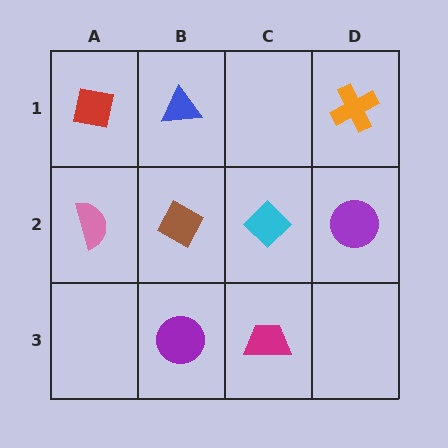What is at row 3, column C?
A magenta trapezoid.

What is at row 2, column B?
A brown diamond.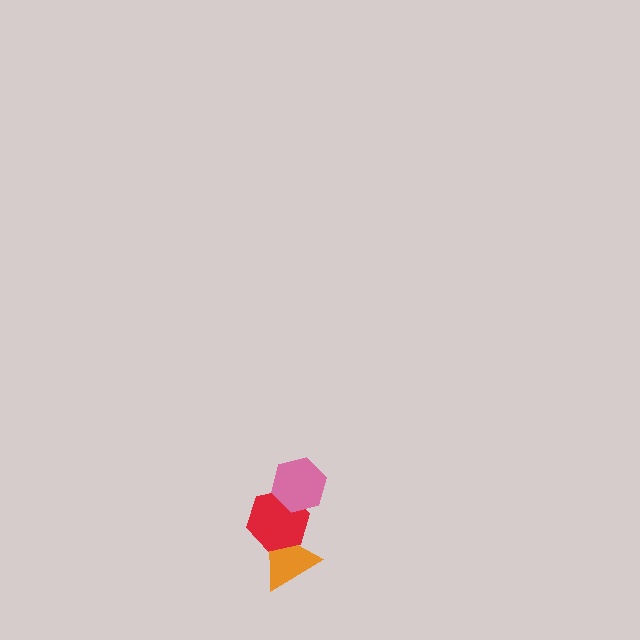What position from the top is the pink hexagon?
The pink hexagon is 1st from the top.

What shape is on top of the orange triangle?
The red hexagon is on top of the orange triangle.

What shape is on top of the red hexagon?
The pink hexagon is on top of the red hexagon.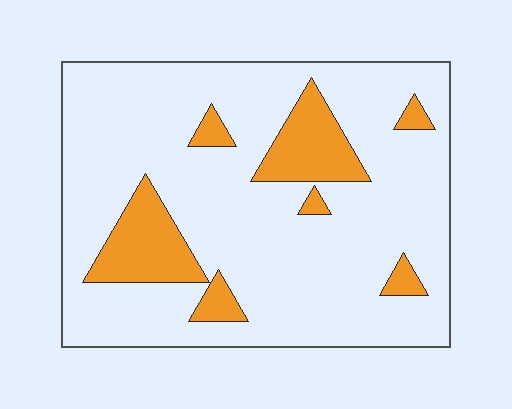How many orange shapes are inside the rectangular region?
7.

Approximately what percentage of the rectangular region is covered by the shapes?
Approximately 15%.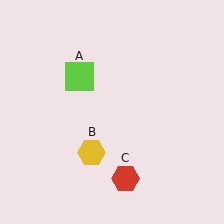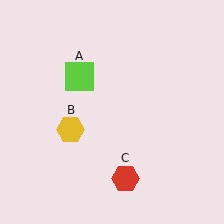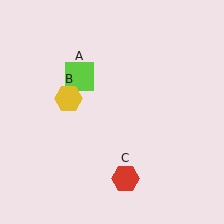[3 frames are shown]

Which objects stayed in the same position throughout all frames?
Lime square (object A) and red hexagon (object C) remained stationary.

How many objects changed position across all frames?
1 object changed position: yellow hexagon (object B).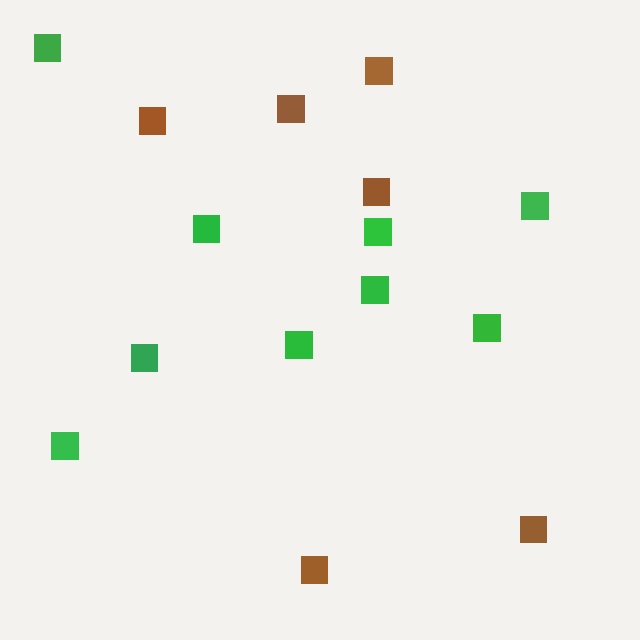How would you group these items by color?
There are 2 groups: one group of brown squares (6) and one group of green squares (9).